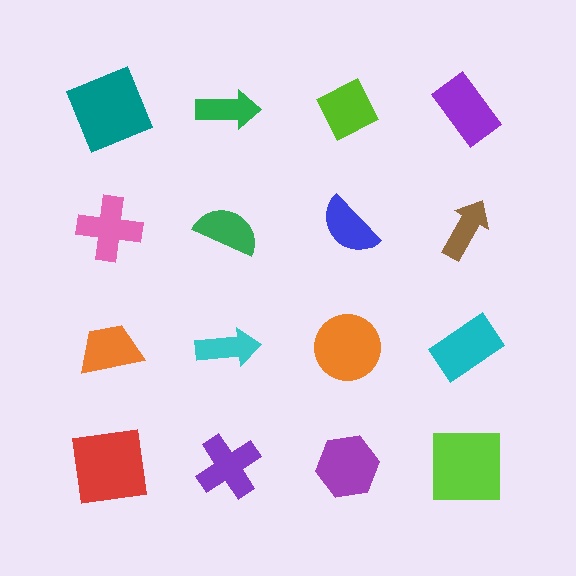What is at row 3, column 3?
An orange circle.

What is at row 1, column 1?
A teal square.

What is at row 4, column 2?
A purple cross.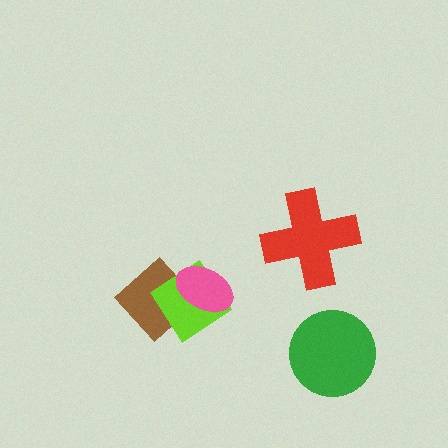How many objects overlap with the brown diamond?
2 objects overlap with the brown diamond.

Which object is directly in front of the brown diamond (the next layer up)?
The lime diamond is directly in front of the brown diamond.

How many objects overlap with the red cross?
0 objects overlap with the red cross.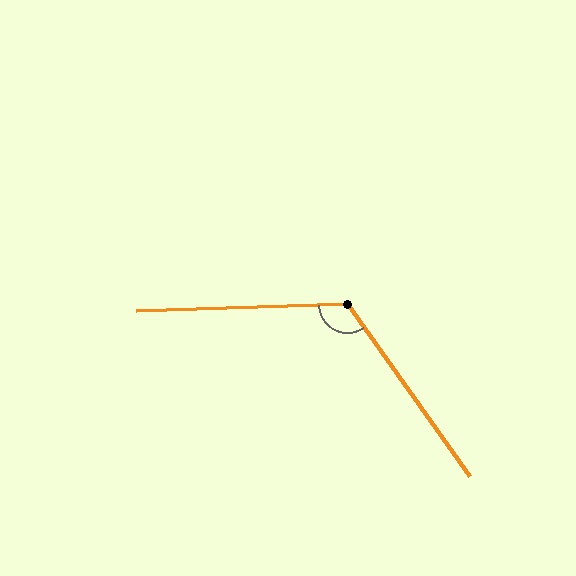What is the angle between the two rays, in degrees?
Approximately 123 degrees.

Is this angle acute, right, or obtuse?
It is obtuse.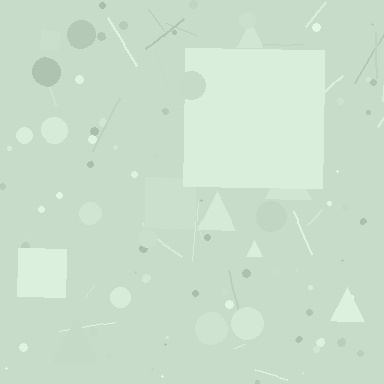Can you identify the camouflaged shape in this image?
The camouflaged shape is a square.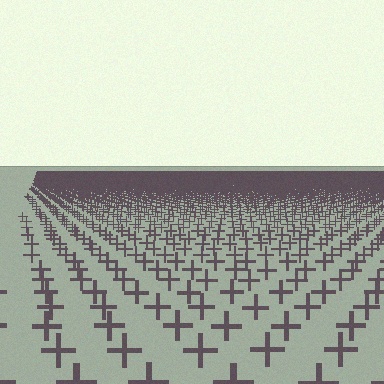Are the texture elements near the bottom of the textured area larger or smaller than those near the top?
Larger. Near the bottom, elements are closer to the viewer and appear at a bigger on-screen size.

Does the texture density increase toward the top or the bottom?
Density increases toward the top.